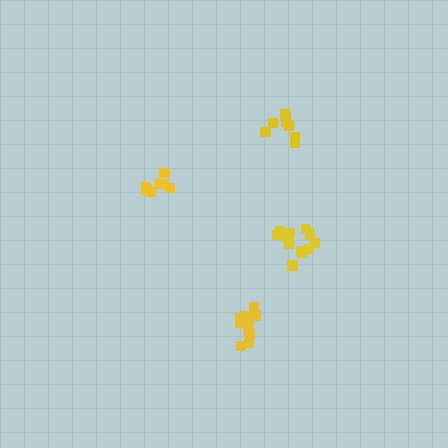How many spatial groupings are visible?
There are 4 spatial groupings.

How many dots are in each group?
Group 1: 7 dots, Group 2: 8 dots, Group 3: 12 dots, Group 4: 10 dots (37 total).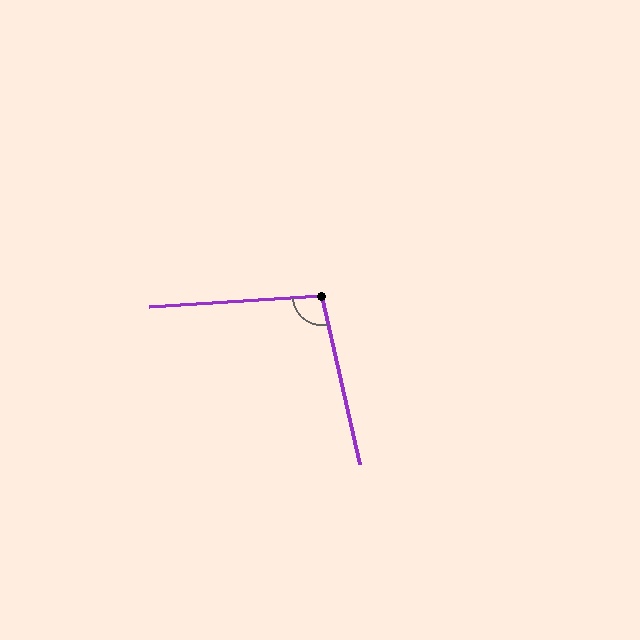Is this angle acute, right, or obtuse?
It is obtuse.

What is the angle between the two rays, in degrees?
Approximately 99 degrees.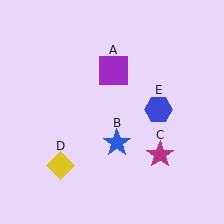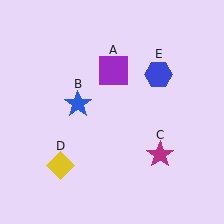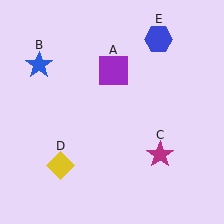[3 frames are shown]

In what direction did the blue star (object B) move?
The blue star (object B) moved up and to the left.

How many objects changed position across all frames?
2 objects changed position: blue star (object B), blue hexagon (object E).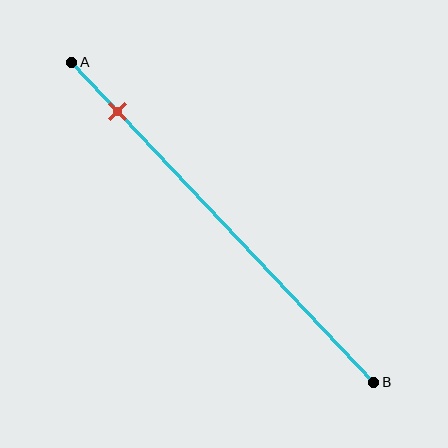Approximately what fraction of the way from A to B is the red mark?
The red mark is approximately 15% of the way from A to B.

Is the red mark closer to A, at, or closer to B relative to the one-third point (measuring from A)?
The red mark is closer to point A than the one-third point of segment AB.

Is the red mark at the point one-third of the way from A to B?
No, the mark is at about 15% from A, not at the 33% one-third point.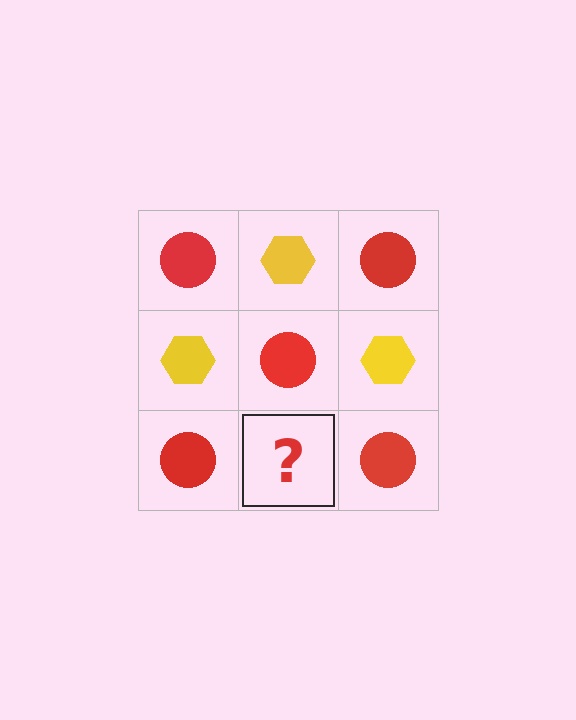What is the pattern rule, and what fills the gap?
The rule is that it alternates red circle and yellow hexagon in a checkerboard pattern. The gap should be filled with a yellow hexagon.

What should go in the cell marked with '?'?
The missing cell should contain a yellow hexagon.